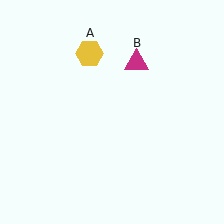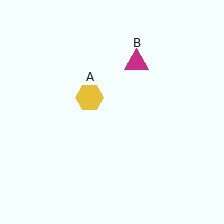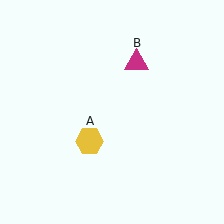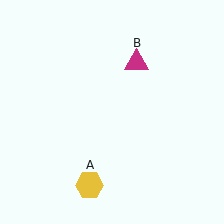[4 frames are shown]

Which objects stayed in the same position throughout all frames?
Magenta triangle (object B) remained stationary.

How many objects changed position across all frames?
1 object changed position: yellow hexagon (object A).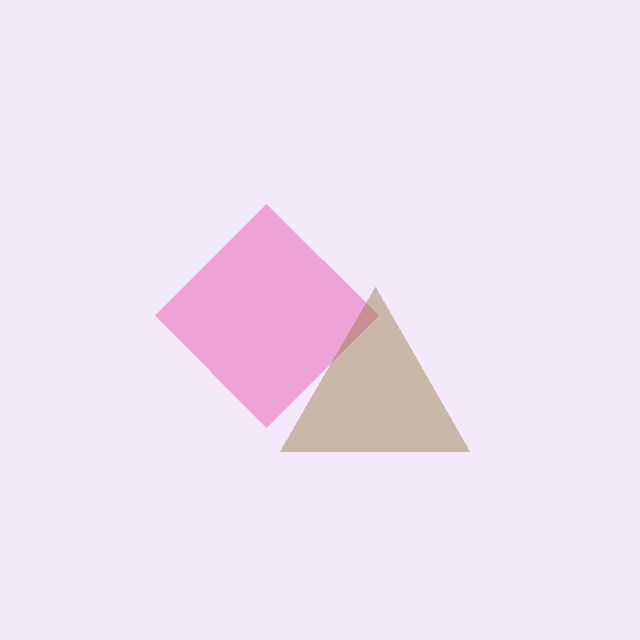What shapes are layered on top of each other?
The layered shapes are: a pink diamond, a brown triangle.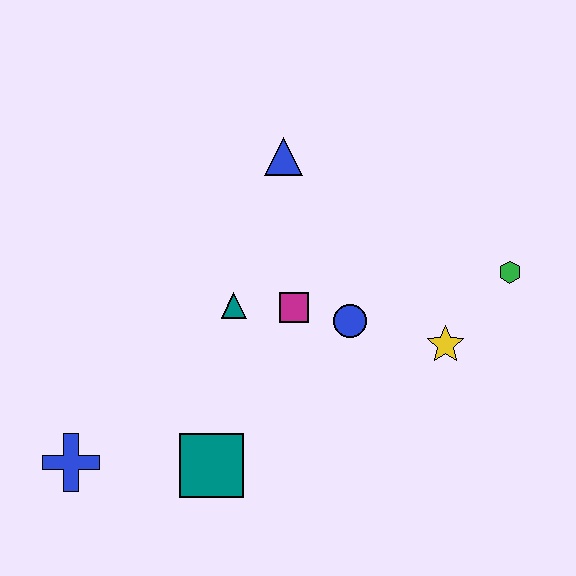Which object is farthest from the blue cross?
The green hexagon is farthest from the blue cross.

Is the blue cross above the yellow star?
No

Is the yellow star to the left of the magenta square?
No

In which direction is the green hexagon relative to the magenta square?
The green hexagon is to the right of the magenta square.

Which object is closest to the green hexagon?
The yellow star is closest to the green hexagon.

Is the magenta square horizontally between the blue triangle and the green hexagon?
Yes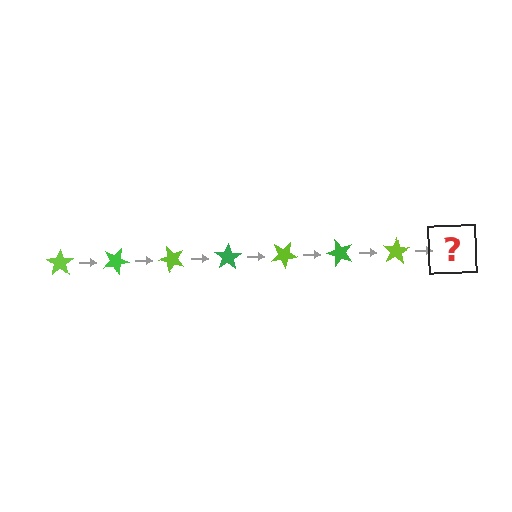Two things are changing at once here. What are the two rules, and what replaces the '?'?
The two rules are that it rotates 25 degrees each step and the color cycles through lime and green. The '?' should be a green star, rotated 175 degrees from the start.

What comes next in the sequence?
The next element should be a green star, rotated 175 degrees from the start.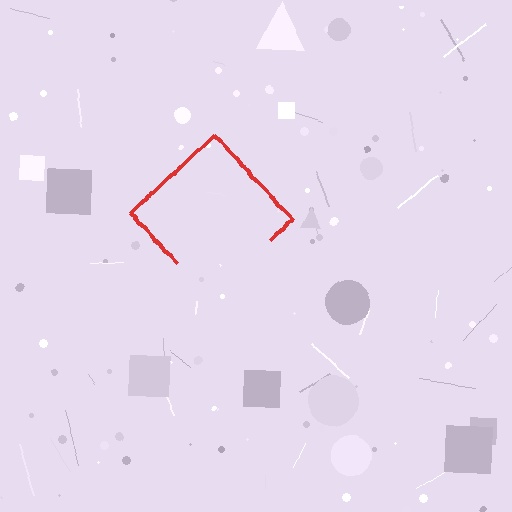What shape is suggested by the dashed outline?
The dashed outline suggests a diamond.